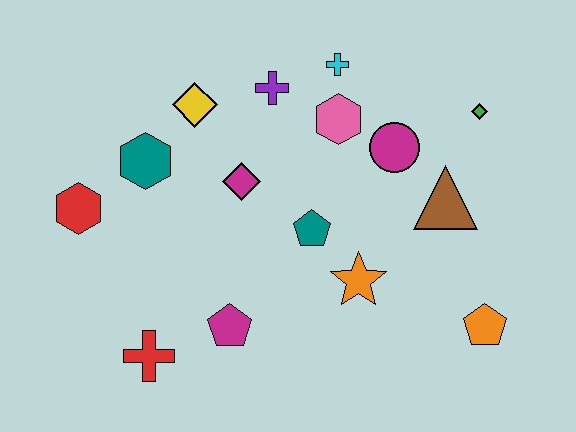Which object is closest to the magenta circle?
The pink hexagon is closest to the magenta circle.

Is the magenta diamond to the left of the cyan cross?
Yes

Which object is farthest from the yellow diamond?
The orange pentagon is farthest from the yellow diamond.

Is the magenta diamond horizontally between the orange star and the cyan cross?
No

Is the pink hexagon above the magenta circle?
Yes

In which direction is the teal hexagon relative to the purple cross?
The teal hexagon is to the left of the purple cross.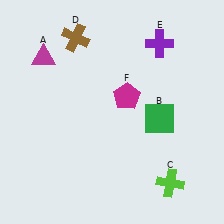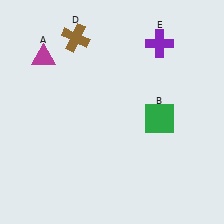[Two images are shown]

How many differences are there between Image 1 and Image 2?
There are 2 differences between the two images.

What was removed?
The lime cross (C), the magenta pentagon (F) were removed in Image 2.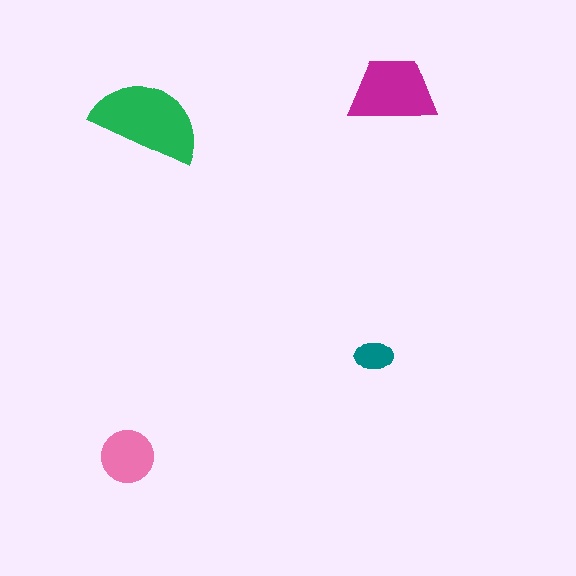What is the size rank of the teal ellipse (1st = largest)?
4th.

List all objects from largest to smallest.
The green semicircle, the magenta trapezoid, the pink circle, the teal ellipse.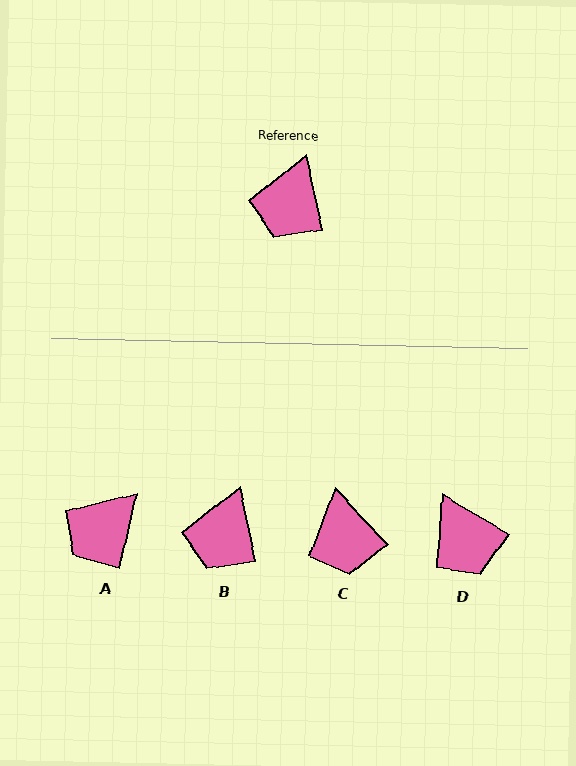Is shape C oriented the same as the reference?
No, it is off by about 31 degrees.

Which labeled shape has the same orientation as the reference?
B.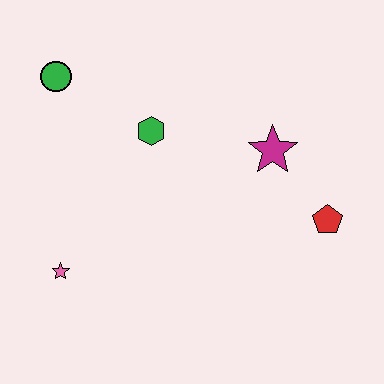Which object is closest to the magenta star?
The red pentagon is closest to the magenta star.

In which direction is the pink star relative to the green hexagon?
The pink star is below the green hexagon.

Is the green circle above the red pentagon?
Yes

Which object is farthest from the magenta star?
The pink star is farthest from the magenta star.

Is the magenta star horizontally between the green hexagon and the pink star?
No